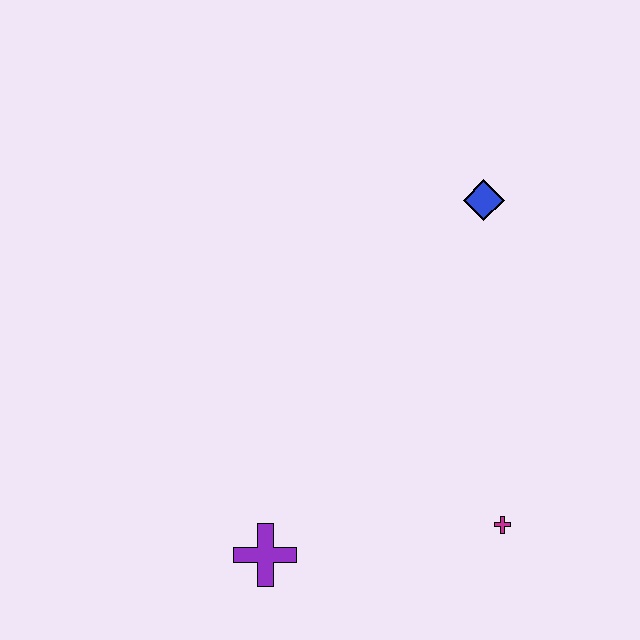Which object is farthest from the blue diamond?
The purple cross is farthest from the blue diamond.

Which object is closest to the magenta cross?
The purple cross is closest to the magenta cross.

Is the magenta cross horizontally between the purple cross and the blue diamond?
No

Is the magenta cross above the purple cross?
Yes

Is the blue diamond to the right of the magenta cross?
No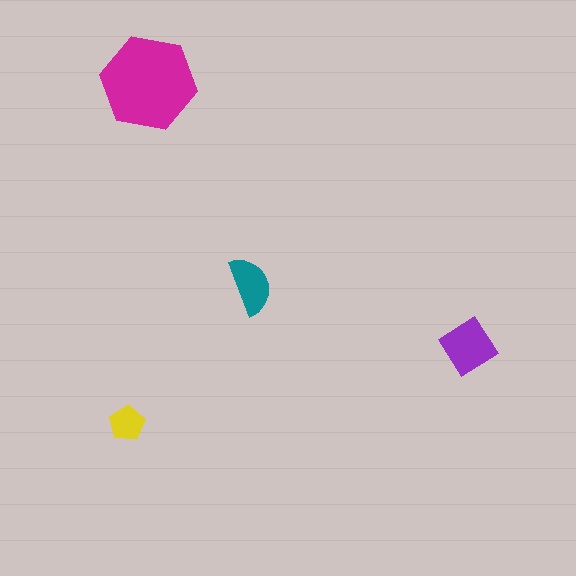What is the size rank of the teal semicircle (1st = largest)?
3rd.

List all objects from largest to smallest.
The magenta hexagon, the purple diamond, the teal semicircle, the yellow pentagon.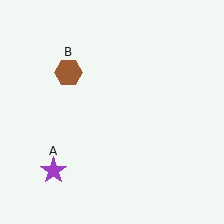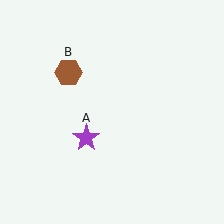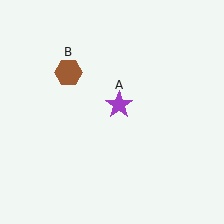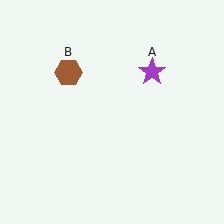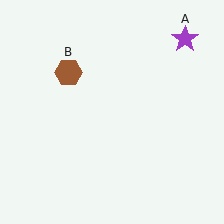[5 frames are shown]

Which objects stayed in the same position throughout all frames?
Brown hexagon (object B) remained stationary.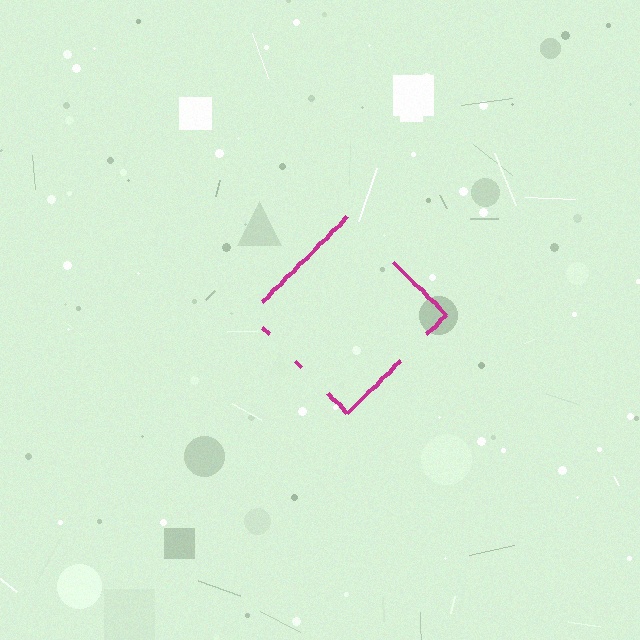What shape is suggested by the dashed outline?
The dashed outline suggests a diamond.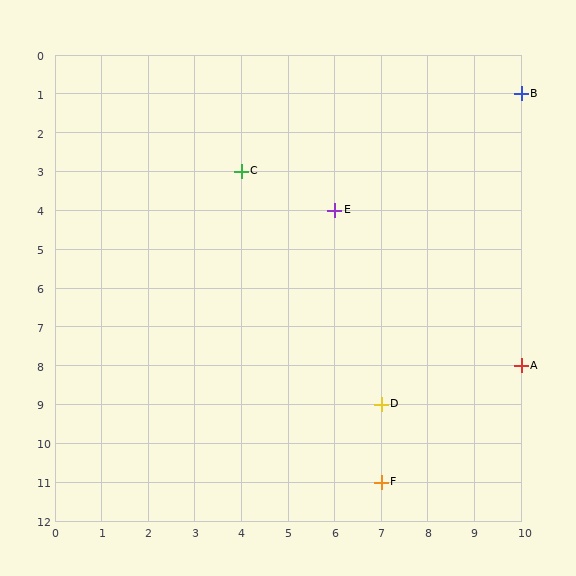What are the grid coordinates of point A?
Point A is at grid coordinates (10, 8).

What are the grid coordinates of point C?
Point C is at grid coordinates (4, 3).